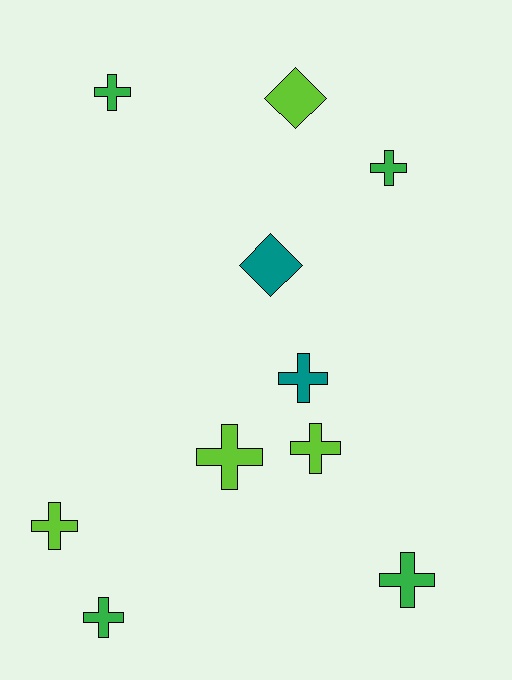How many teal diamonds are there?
There is 1 teal diamond.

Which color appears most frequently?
Green, with 4 objects.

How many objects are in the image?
There are 10 objects.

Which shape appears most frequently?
Cross, with 8 objects.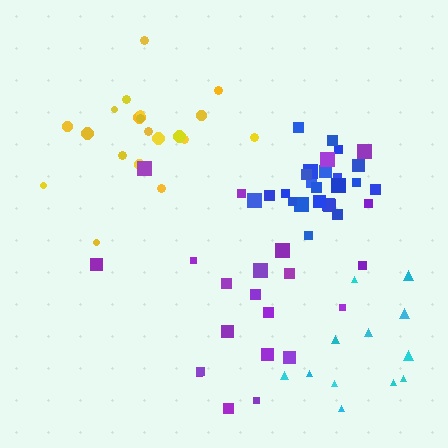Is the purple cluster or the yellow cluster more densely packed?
Yellow.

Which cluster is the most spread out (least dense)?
Cyan.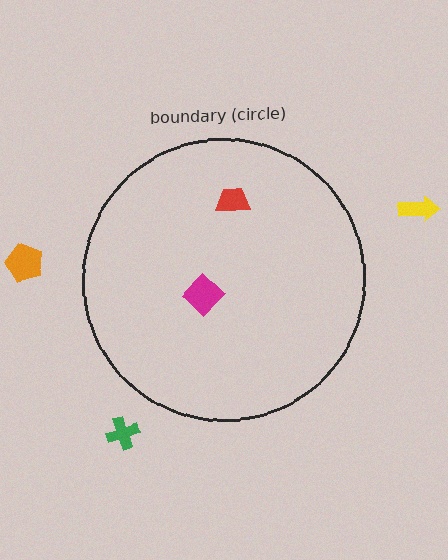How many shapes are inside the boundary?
2 inside, 3 outside.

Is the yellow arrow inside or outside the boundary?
Outside.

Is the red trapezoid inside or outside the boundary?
Inside.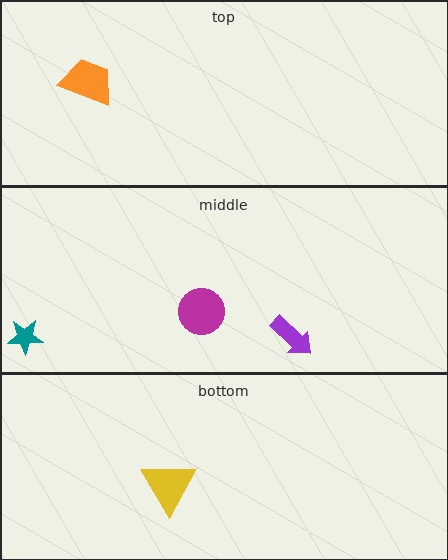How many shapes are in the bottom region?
1.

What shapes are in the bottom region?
The yellow triangle.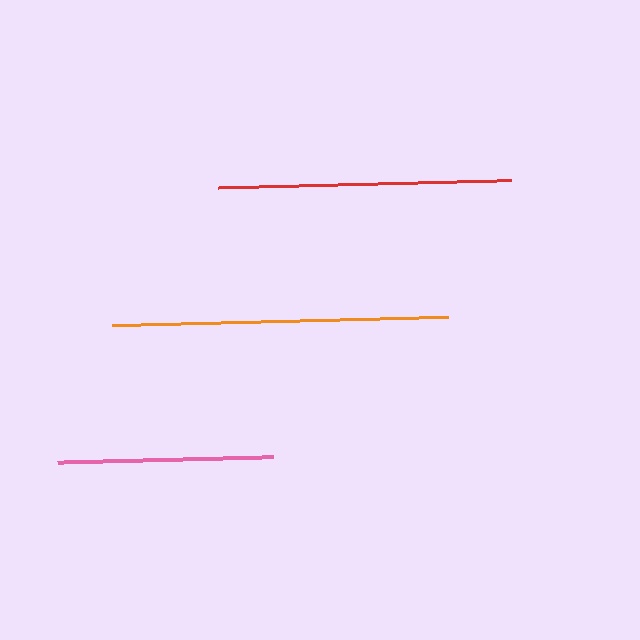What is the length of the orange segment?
The orange segment is approximately 336 pixels long.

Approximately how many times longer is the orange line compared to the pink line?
The orange line is approximately 1.6 times the length of the pink line.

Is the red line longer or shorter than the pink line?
The red line is longer than the pink line.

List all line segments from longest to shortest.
From longest to shortest: orange, red, pink.